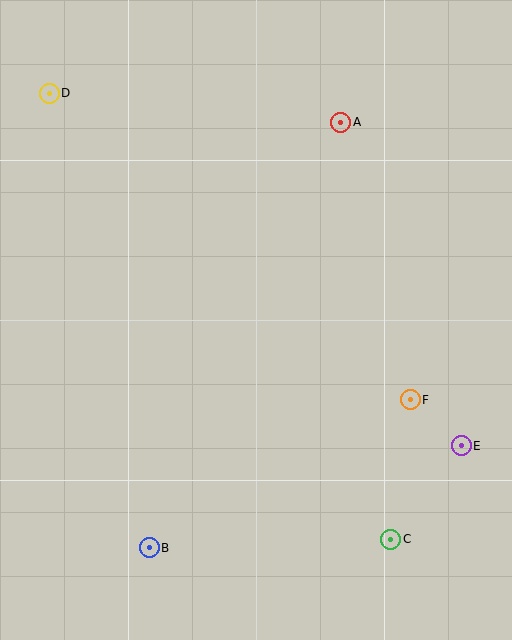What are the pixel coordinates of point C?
Point C is at (391, 539).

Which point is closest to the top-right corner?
Point A is closest to the top-right corner.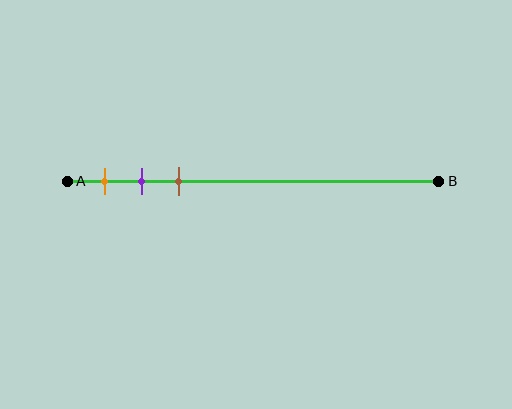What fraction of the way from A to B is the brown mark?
The brown mark is approximately 30% (0.3) of the way from A to B.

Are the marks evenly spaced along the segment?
Yes, the marks are approximately evenly spaced.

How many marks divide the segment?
There are 3 marks dividing the segment.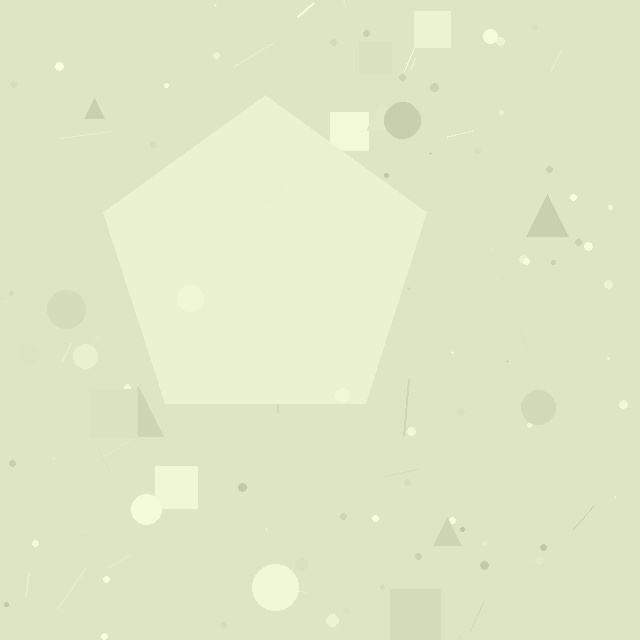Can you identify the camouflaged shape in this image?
The camouflaged shape is a pentagon.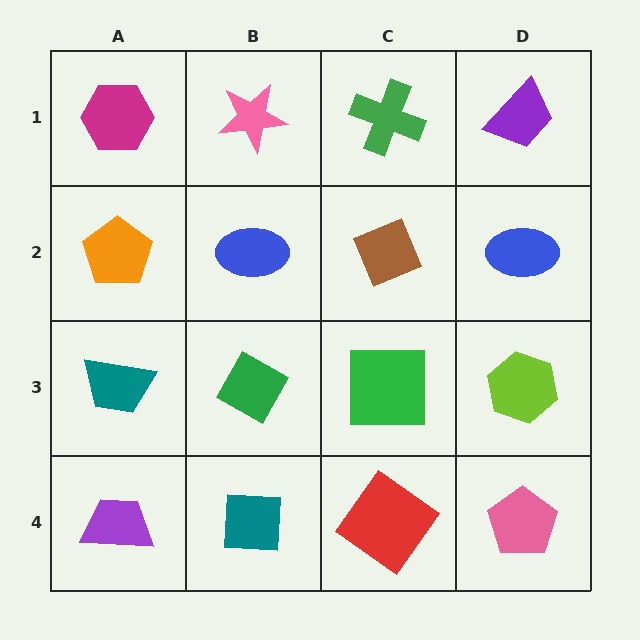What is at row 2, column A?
An orange pentagon.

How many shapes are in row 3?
4 shapes.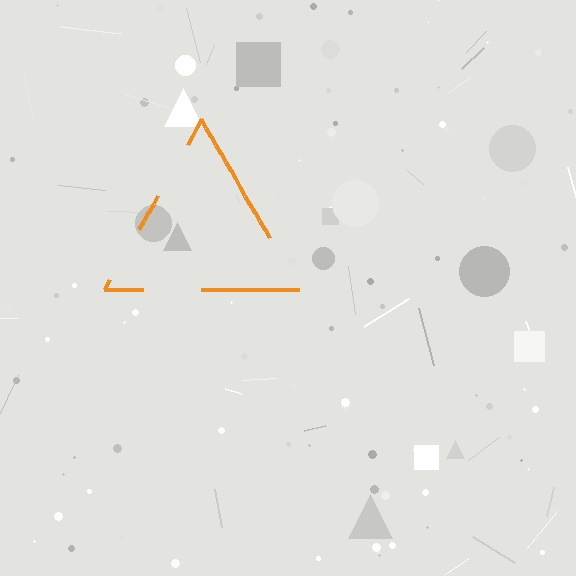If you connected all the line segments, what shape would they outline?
They would outline a triangle.